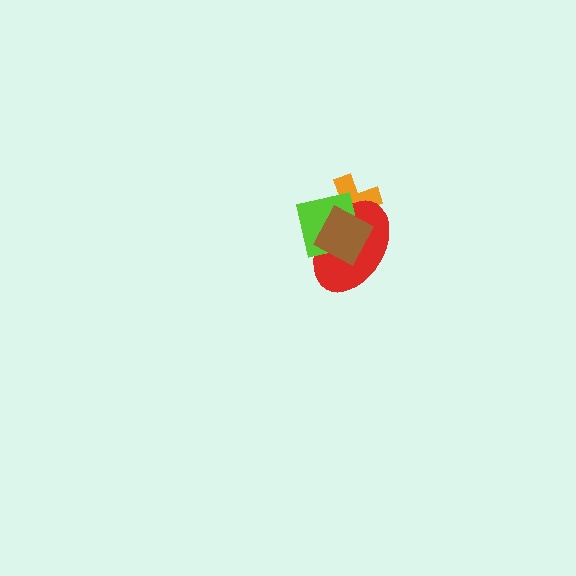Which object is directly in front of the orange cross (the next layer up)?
The red ellipse is directly in front of the orange cross.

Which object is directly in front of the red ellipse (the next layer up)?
The lime square is directly in front of the red ellipse.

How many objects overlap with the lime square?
3 objects overlap with the lime square.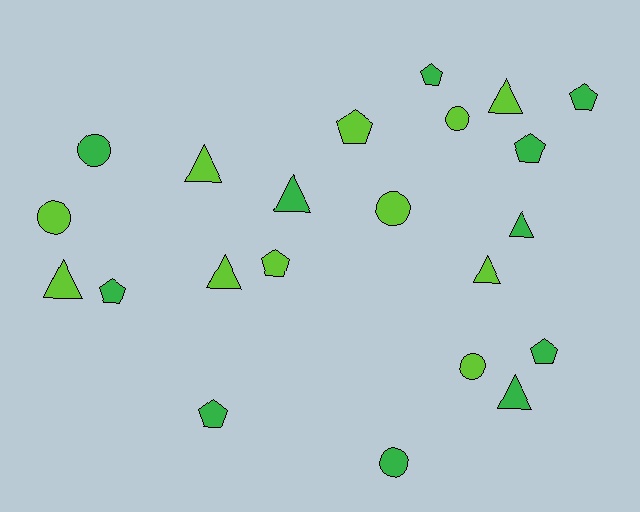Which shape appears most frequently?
Triangle, with 8 objects.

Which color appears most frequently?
Lime, with 11 objects.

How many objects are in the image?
There are 22 objects.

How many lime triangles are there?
There are 5 lime triangles.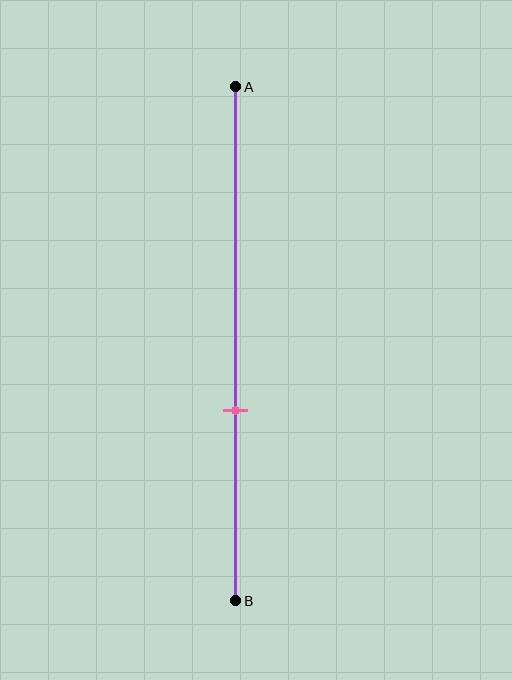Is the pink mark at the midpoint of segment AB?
No, the mark is at about 65% from A, not at the 50% midpoint.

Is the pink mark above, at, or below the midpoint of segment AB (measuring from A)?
The pink mark is below the midpoint of segment AB.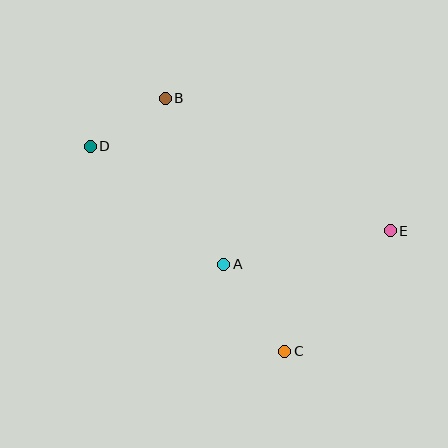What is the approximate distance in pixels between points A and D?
The distance between A and D is approximately 178 pixels.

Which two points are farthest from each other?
Points D and E are farthest from each other.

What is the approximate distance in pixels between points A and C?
The distance between A and C is approximately 106 pixels.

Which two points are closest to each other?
Points B and D are closest to each other.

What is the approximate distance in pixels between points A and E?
The distance between A and E is approximately 170 pixels.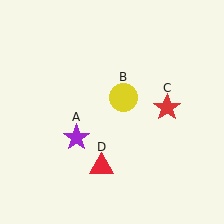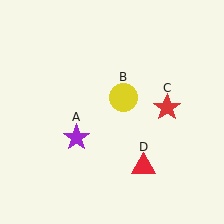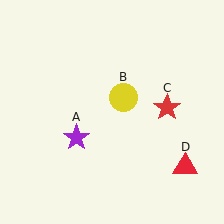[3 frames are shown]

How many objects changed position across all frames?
1 object changed position: red triangle (object D).